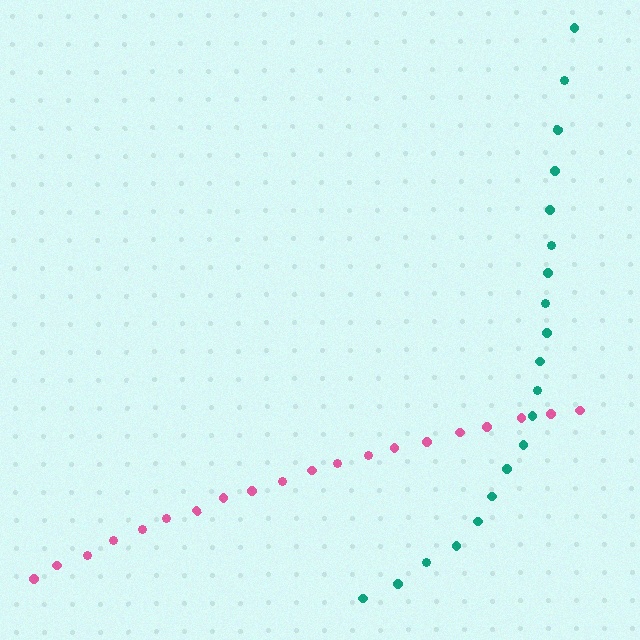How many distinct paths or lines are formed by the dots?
There are 2 distinct paths.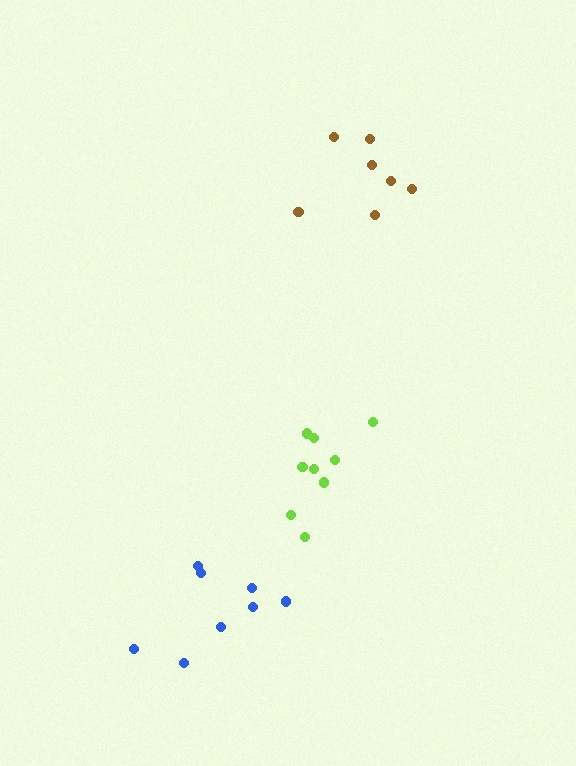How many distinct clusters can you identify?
There are 3 distinct clusters.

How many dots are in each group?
Group 1: 7 dots, Group 2: 9 dots, Group 3: 8 dots (24 total).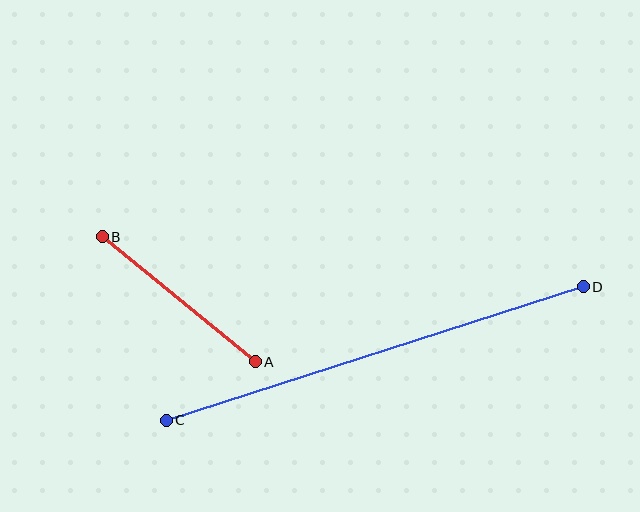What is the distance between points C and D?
The distance is approximately 438 pixels.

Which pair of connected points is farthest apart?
Points C and D are farthest apart.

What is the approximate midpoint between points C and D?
The midpoint is at approximately (375, 353) pixels.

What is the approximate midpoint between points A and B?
The midpoint is at approximately (179, 299) pixels.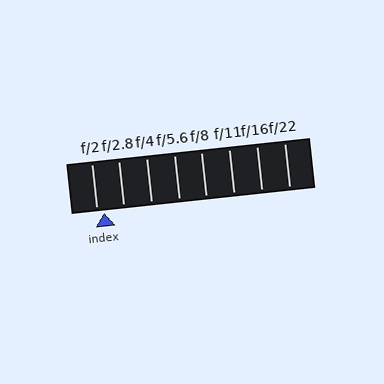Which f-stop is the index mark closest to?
The index mark is closest to f/2.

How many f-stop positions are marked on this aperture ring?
There are 8 f-stop positions marked.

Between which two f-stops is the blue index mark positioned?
The index mark is between f/2 and f/2.8.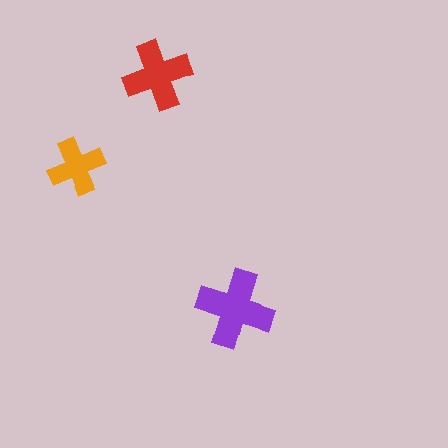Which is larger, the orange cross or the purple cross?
The purple one.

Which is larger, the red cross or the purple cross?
The purple one.